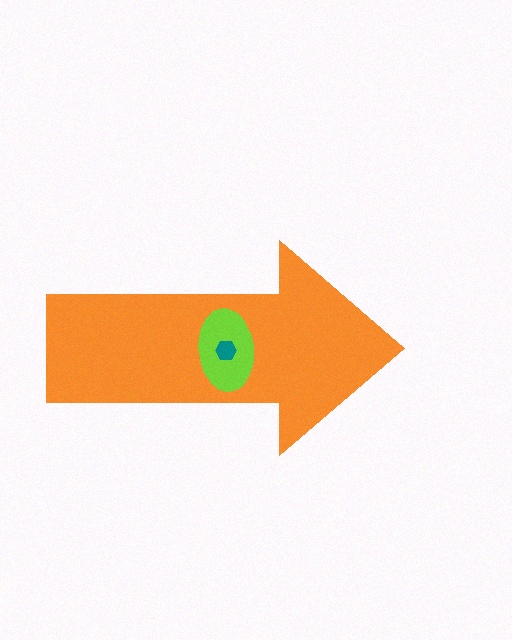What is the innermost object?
The teal hexagon.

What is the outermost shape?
The orange arrow.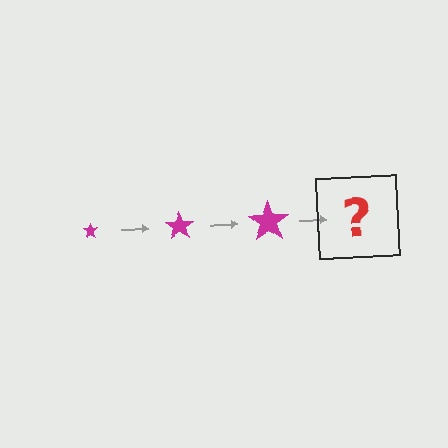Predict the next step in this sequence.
The next step is a magenta star, larger than the previous one.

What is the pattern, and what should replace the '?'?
The pattern is that the star gets progressively larger each step. The '?' should be a magenta star, larger than the previous one.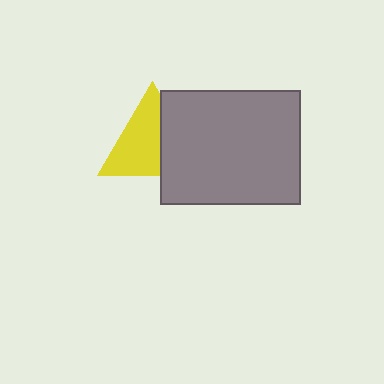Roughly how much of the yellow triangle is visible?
About half of it is visible (roughly 62%).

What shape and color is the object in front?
The object in front is a gray rectangle.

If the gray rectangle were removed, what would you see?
You would see the complete yellow triangle.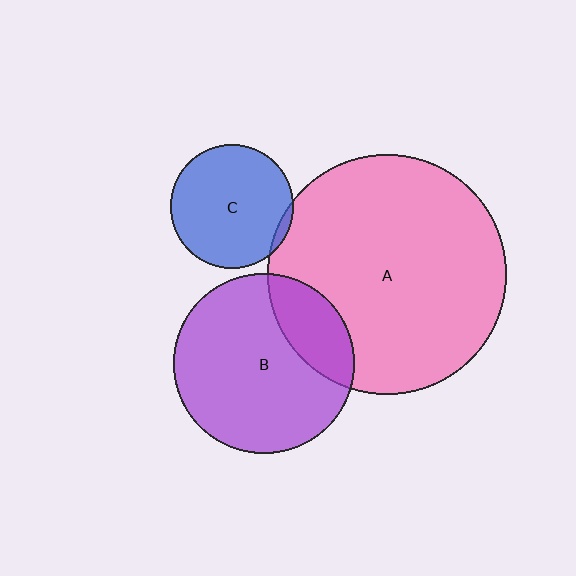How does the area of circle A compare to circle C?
Approximately 3.7 times.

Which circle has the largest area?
Circle A (pink).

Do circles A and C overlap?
Yes.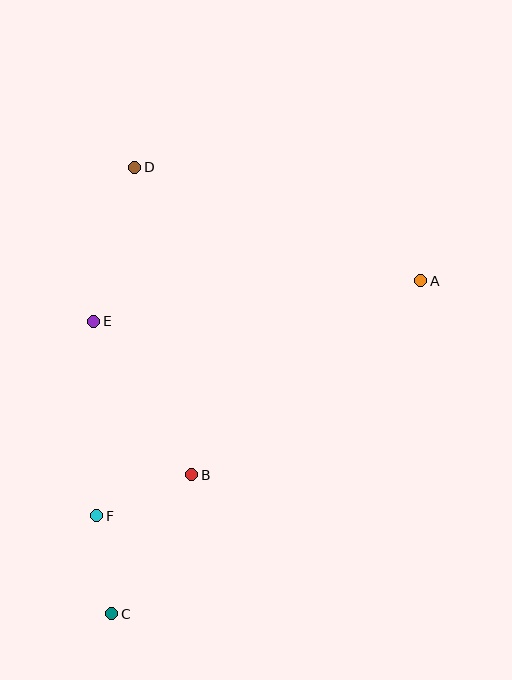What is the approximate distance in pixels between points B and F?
The distance between B and F is approximately 103 pixels.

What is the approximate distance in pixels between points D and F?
The distance between D and F is approximately 351 pixels.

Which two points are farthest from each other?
Points A and C are farthest from each other.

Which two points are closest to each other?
Points C and F are closest to each other.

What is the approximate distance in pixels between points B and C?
The distance between B and C is approximately 160 pixels.